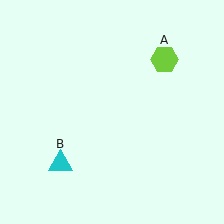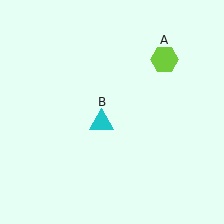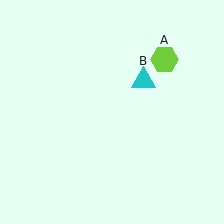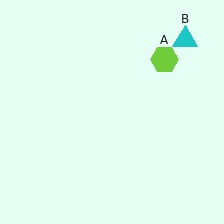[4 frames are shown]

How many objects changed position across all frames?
1 object changed position: cyan triangle (object B).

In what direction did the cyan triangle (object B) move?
The cyan triangle (object B) moved up and to the right.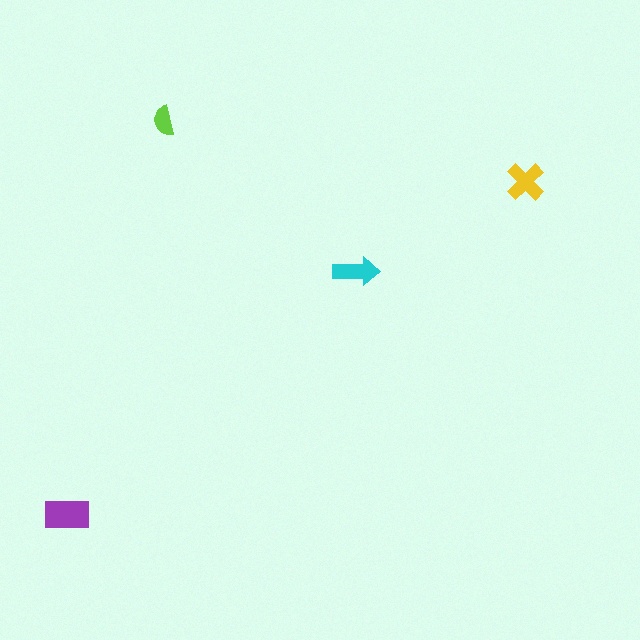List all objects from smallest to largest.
The lime semicircle, the cyan arrow, the yellow cross, the purple rectangle.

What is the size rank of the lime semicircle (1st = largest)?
4th.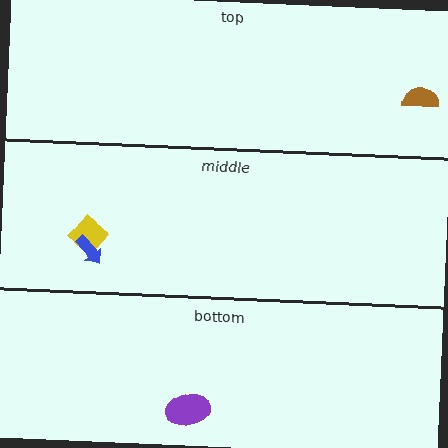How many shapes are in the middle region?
2.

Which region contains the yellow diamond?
The middle region.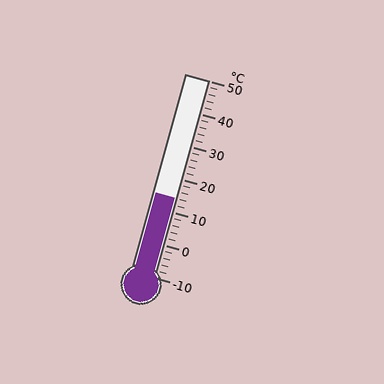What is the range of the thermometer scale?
The thermometer scale ranges from -10°C to 50°C.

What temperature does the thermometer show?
The thermometer shows approximately 14°C.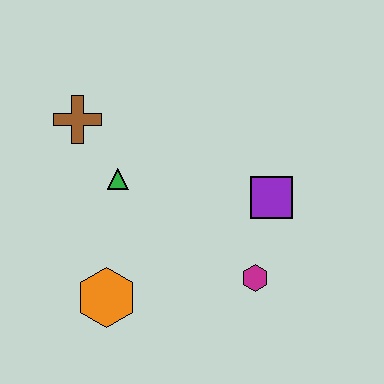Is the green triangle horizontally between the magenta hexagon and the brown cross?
Yes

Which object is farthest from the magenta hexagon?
The brown cross is farthest from the magenta hexagon.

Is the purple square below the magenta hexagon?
No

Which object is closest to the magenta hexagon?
The purple square is closest to the magenta hexagon.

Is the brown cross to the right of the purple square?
No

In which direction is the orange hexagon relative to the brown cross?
The orange hexagon is below the brown cross.